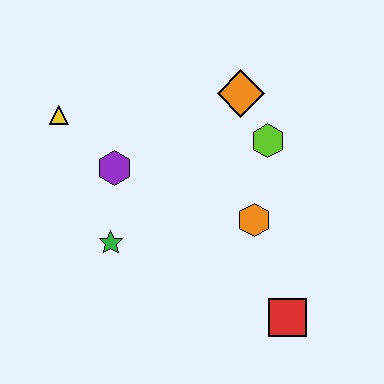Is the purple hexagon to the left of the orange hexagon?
Yes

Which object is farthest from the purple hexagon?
The red square is farthest from the purple hexagon.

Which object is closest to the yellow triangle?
The purple hexagon is closest to the yellow triangle.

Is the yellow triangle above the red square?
Yes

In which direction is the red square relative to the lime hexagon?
The red square is below the lime hexagon.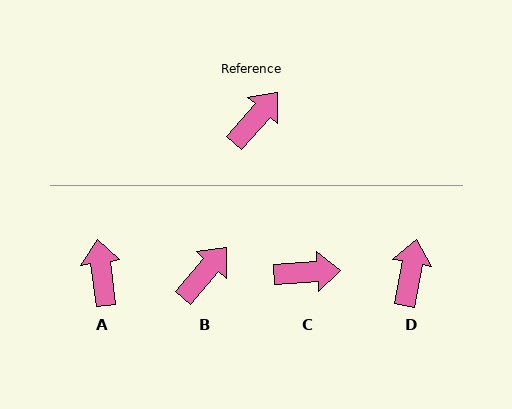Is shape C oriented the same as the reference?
No, it is off by about 46 degrees.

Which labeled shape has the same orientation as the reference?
B.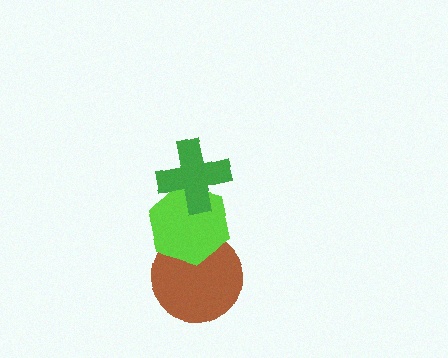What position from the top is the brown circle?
The brown circle is 3rd from the top.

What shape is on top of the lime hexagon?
The green cross is on top of the lime hexagon.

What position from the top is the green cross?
The green cross is 1st from the top.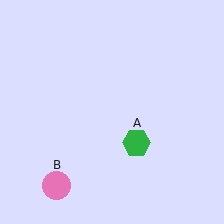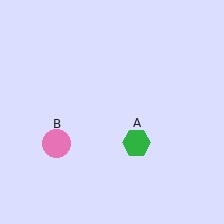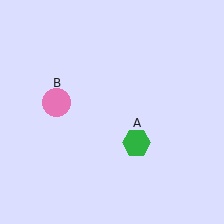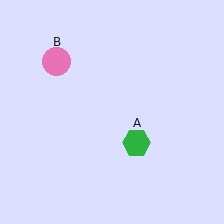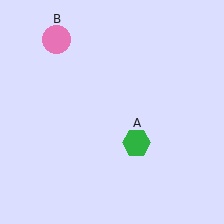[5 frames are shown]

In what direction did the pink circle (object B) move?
The pink circle (object B) moved up.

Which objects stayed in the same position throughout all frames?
Green hexagon (object A) remained stationary.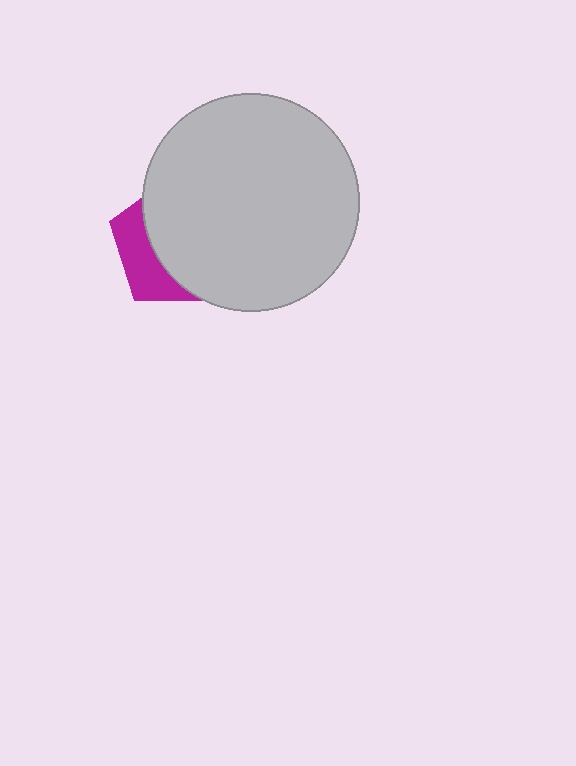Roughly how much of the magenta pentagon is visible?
A small part of it is visible (roughly 31%).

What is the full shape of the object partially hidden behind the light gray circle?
The partially hidden object is a magenta pentagon.